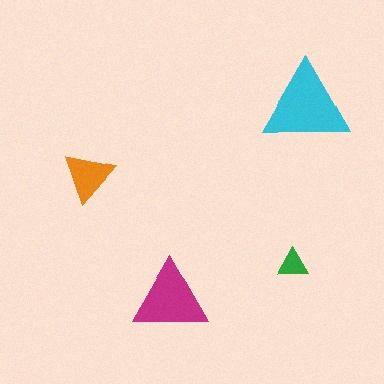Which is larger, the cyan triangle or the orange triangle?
The cyan one.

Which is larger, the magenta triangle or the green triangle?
The magenta one.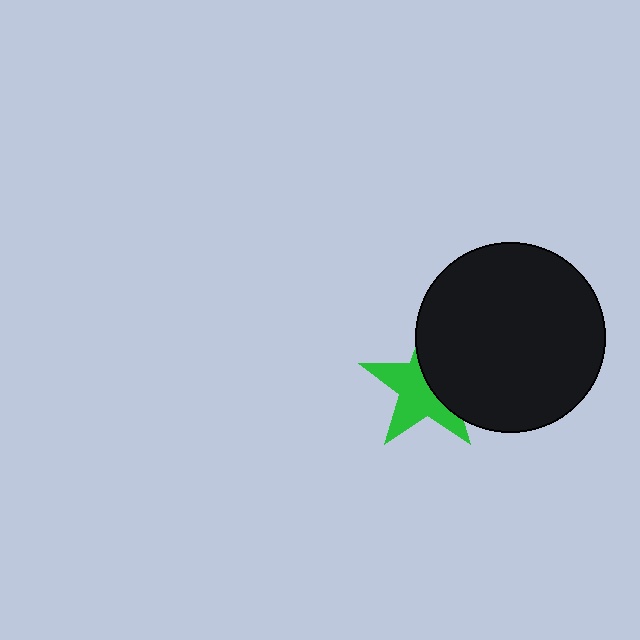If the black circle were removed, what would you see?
You would see the complete green star.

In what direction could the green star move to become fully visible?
The green star could move left. That would shift it out from behind the black circle entirely.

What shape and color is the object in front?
The object in front is a black circle.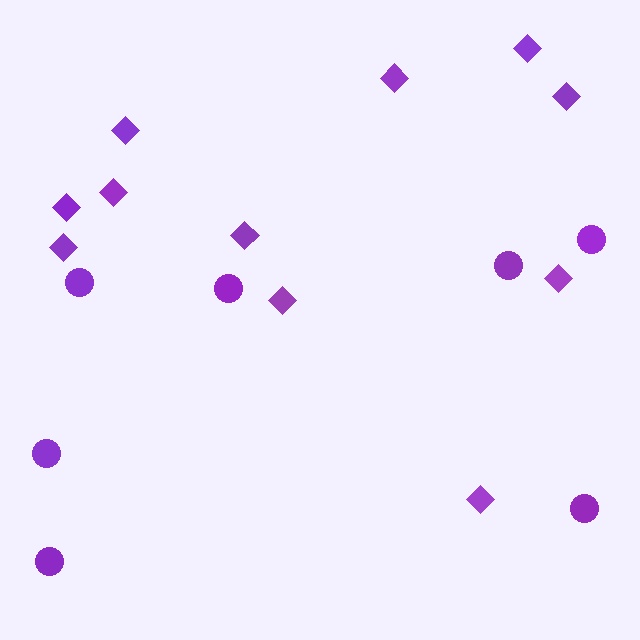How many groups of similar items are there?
There are 2 groups: one group of diamonds (11) and one group of circles (7).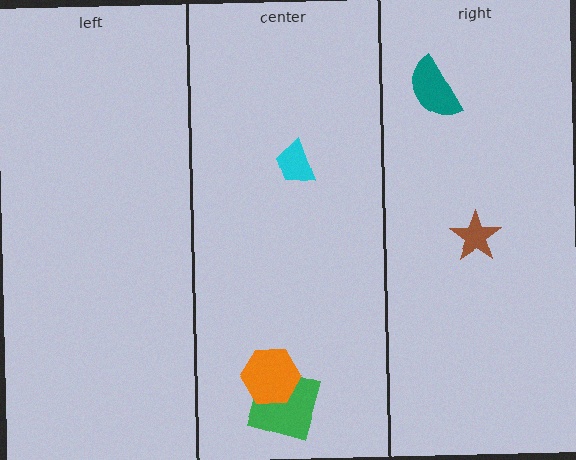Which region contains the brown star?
The right region.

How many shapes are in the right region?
2.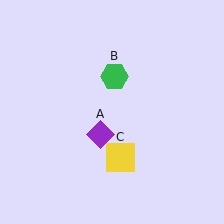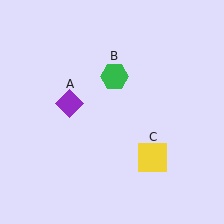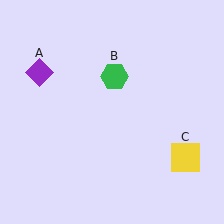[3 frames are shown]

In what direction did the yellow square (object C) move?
The yellow square (object C) moved right.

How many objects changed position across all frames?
2 objects changed position: purple diamond (object A), yellow square (object C).